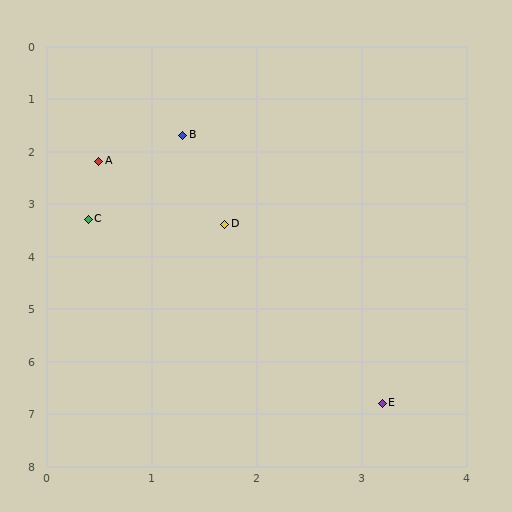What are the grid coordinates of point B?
Point B is at approximately (1.3, 1.7).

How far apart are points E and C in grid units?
Points E and C are about 4.5 grid units apart.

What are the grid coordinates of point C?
Point C is at approximately (0.4, 3.3).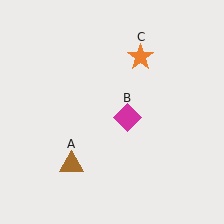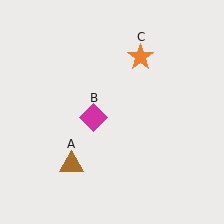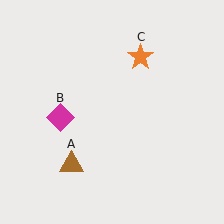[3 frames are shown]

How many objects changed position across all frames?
1 object changed position: magenta diamond (object B).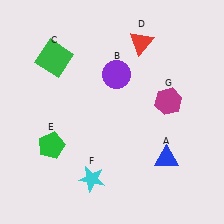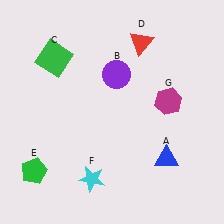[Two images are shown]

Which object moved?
The green pentagon (E) moved down.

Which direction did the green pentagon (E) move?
The green pentagon (E) moved down.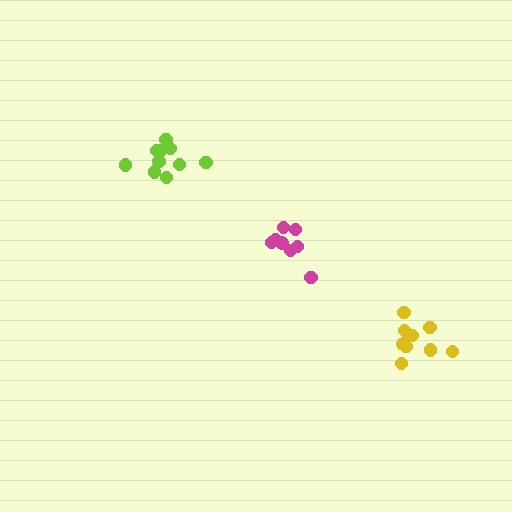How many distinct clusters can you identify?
There are 3 distinct clusters.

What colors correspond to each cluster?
The clusters are colored: lime, magenta, yellow.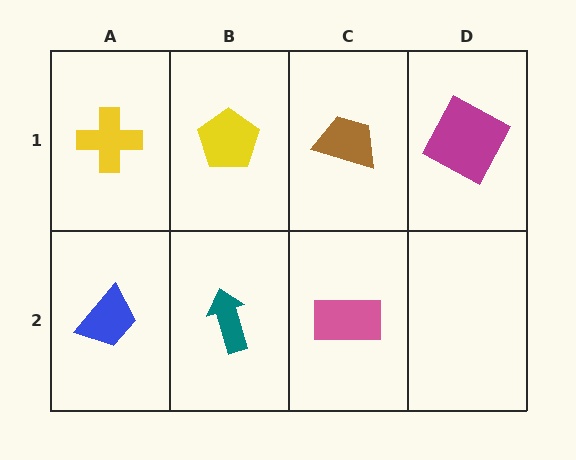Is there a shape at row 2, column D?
No, that cell is empty.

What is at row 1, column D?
A magenta square.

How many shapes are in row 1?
4 shapes.